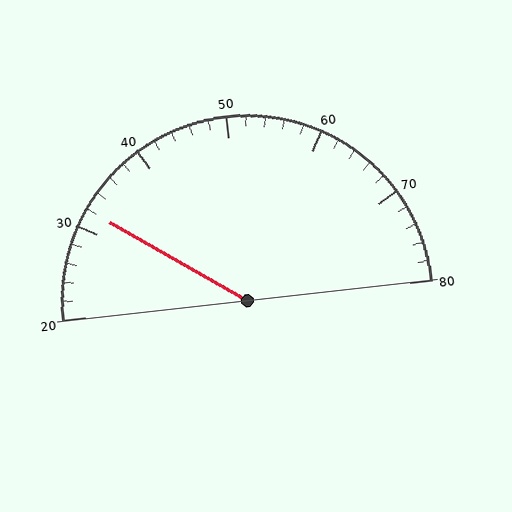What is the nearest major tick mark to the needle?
The nearest major tick mark is 30.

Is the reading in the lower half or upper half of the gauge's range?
The reading is in the lower half of the range (20 to 80).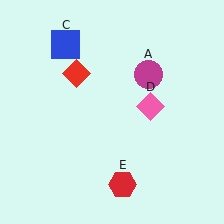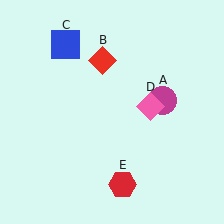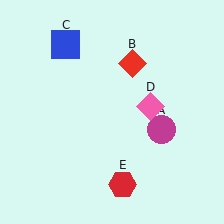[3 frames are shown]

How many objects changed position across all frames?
2 objects changed position: magenta circle (object A), red diamond (object B).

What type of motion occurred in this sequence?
The magenta circle (object A), red diamond (object B) rotated clockwise around the center of the scene.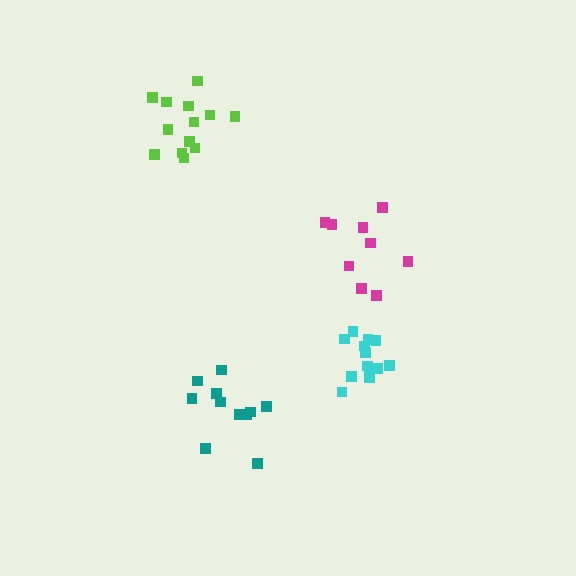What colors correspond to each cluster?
The clusters are colored: magenta, teal, cyan, lime.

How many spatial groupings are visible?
There are 4 spatial groupings.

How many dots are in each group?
Group 1: 9 dots, Group 2: 11 dots, Group 3: 13 dots, Group 4: 13 dots (46 total).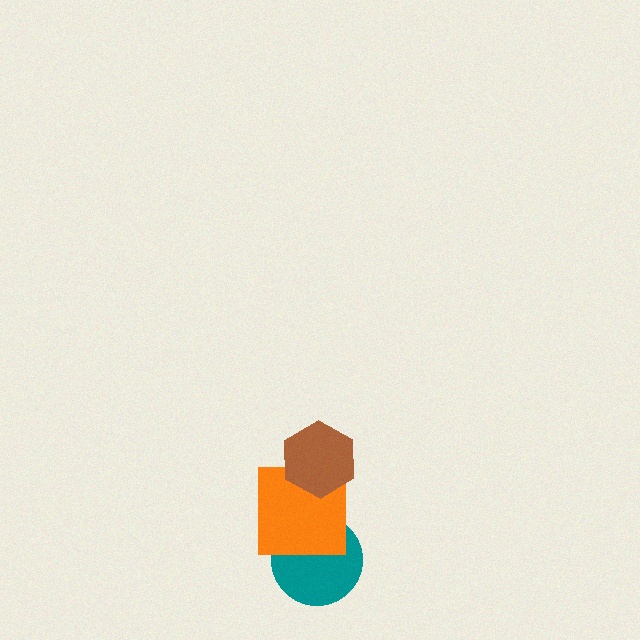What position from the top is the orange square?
The orange square is 2nd from the top.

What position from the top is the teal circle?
The teal circle is 3rd from the top.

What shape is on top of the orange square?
The brown hexagon is on top of the orange square.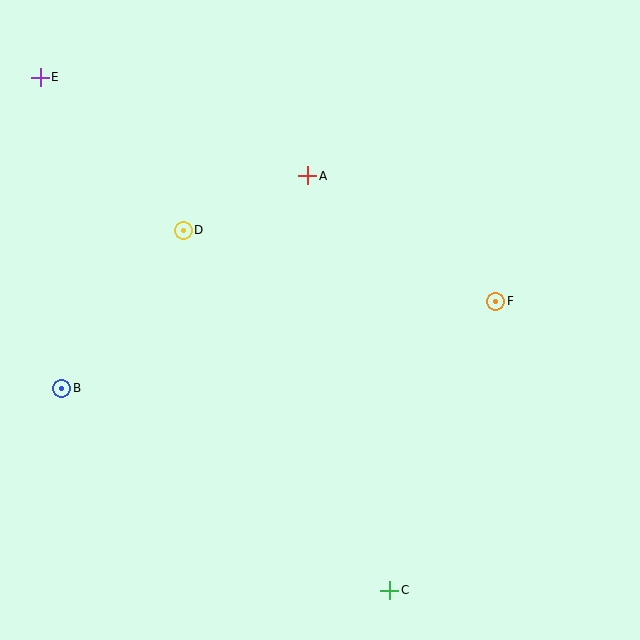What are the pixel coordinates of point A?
Point A is at (308, 176).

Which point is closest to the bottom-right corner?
Point C is closest to the bottom-right corner.